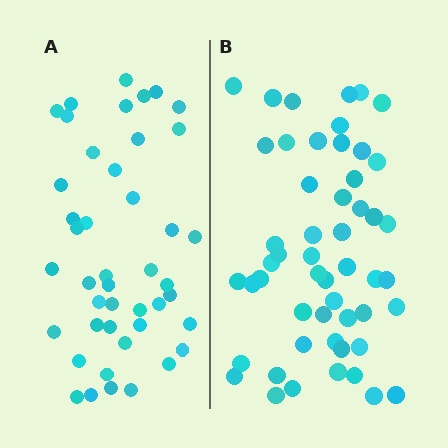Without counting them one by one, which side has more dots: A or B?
Region B (the right region) has more dots.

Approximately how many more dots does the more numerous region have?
Region B has roughly 8 or so more dots than region A.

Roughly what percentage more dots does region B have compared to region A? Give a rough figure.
About 20% more.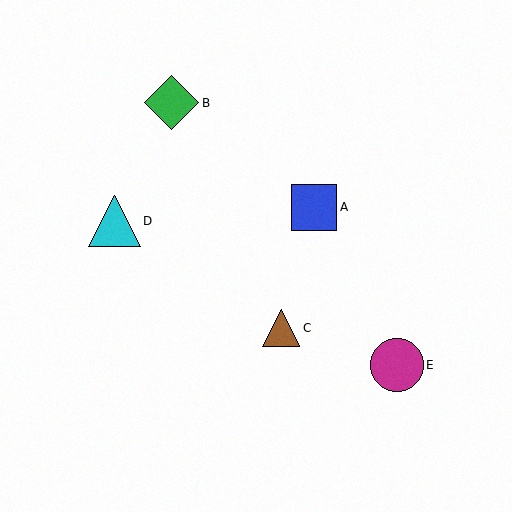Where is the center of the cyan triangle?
The center of the cyan triangle is at (114, 221).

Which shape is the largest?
The green diamond (labeled B) is the largest.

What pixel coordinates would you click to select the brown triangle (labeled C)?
Click at (281, 328) to select the brown triangle C.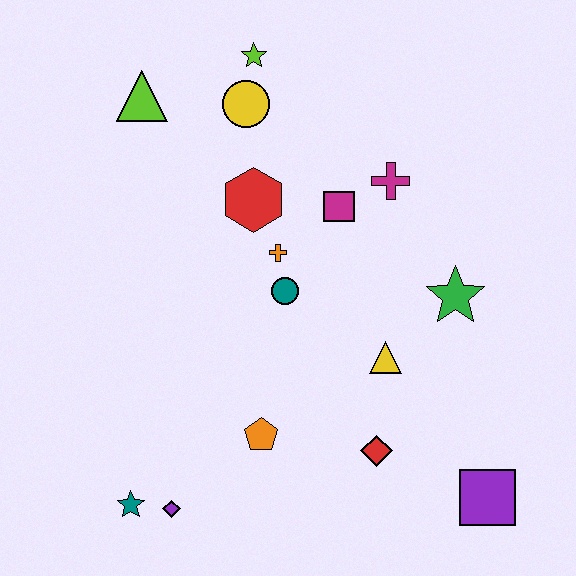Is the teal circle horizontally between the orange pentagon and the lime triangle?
No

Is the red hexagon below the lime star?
Yes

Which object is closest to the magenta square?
The magenta cross is closest to the magenta square.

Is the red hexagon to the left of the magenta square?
Yes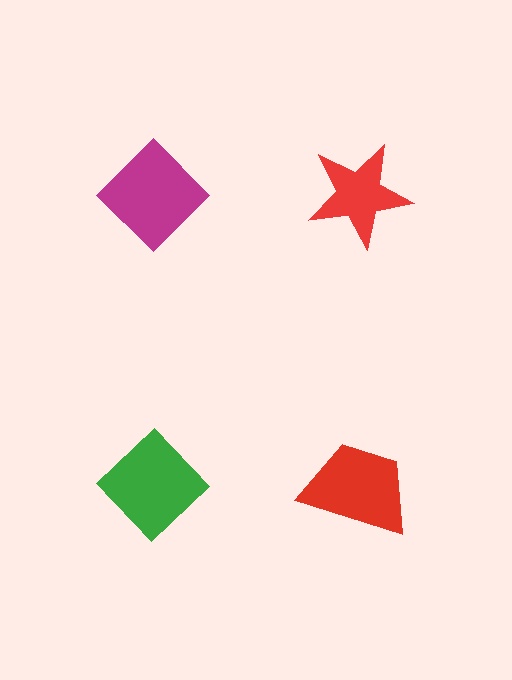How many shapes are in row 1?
2 shapes.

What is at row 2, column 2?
A red trapezoid.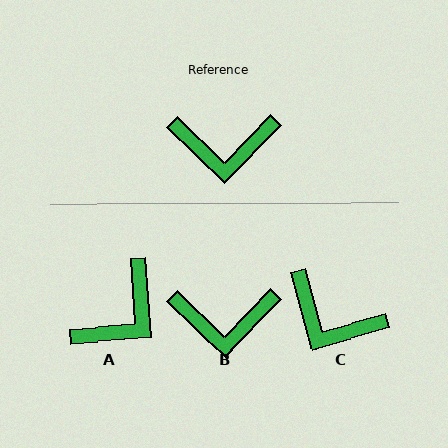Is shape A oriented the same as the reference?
No, it is off by about 48 degrees.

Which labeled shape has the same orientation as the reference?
B.